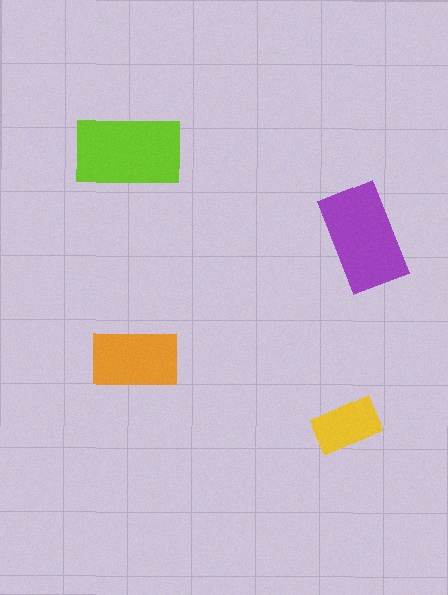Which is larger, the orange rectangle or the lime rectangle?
The lime one.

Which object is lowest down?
The yellow rectangle is bottommost.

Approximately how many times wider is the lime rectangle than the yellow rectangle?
About 1.5 times wider.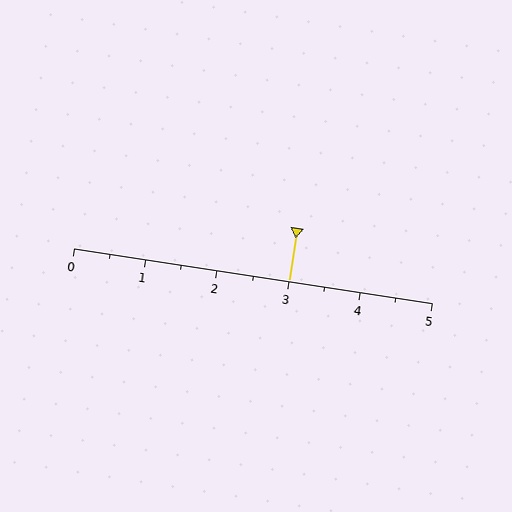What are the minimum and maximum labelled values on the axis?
The axis runs from 0 to 5.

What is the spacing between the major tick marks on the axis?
The major ticks are spaced 1 apart.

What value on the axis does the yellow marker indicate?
The marker indicates approximately 3.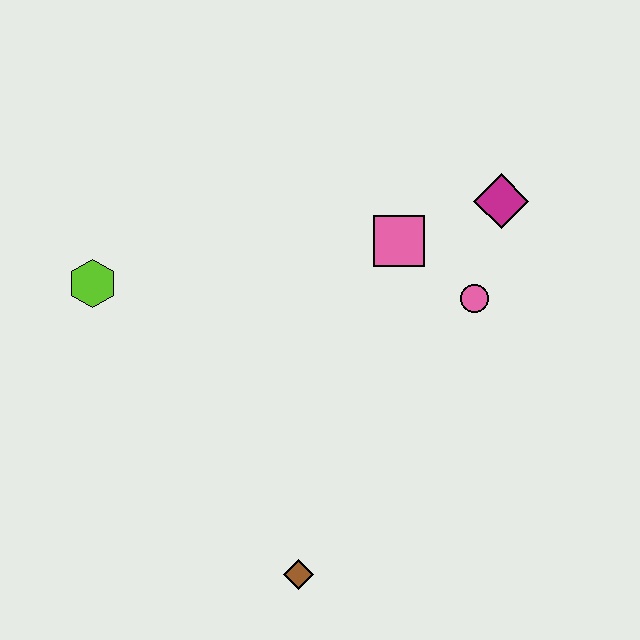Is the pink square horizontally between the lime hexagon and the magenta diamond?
Yes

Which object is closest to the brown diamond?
The pink circle is closest to the brown diamond.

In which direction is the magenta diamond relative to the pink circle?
The magenta diamond is above the pink circle.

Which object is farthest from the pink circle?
The lime hexagon is farthest from the pink circle.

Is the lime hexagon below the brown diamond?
No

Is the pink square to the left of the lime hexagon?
No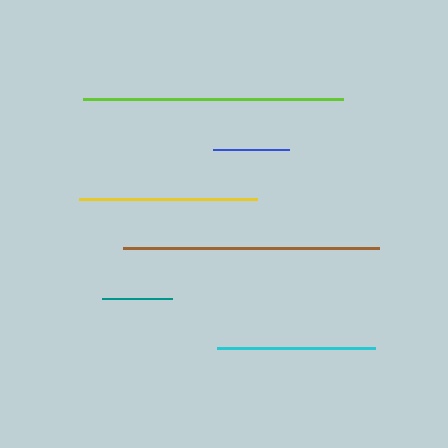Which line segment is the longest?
The lime line is the longest at approximately 261 pixels.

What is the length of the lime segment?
The lime segment is approximately 261 pixels long.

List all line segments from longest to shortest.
From longest to shortest: lime, brown, yellow, cyan, blue, teal.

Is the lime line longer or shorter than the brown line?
The lime line is longer than the brown line.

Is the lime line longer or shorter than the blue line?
The lime line is longer than the blue line.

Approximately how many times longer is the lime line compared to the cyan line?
The lime line is approximately 1.6 times the length of the cyan line.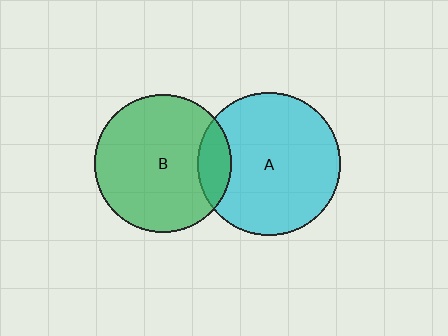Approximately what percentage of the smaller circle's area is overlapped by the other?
Approximately 15%.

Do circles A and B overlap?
Yes.